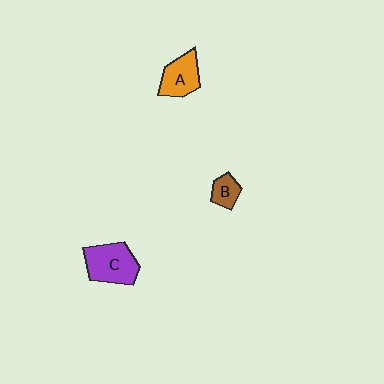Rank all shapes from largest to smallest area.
From largest to smallest: C (purple), A (orange), B (brown).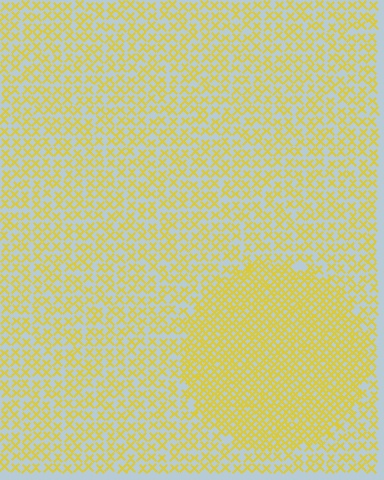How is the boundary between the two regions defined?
The boundary is defined by a change in element density (approximately 2.0x ratio). All elements are the same color, size, and shape.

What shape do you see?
I see a circle.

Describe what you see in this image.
The image contains small yellow elements arranged at two different densities. A circle-shaped region is visible where the elements are more densely packed than the surrounding area.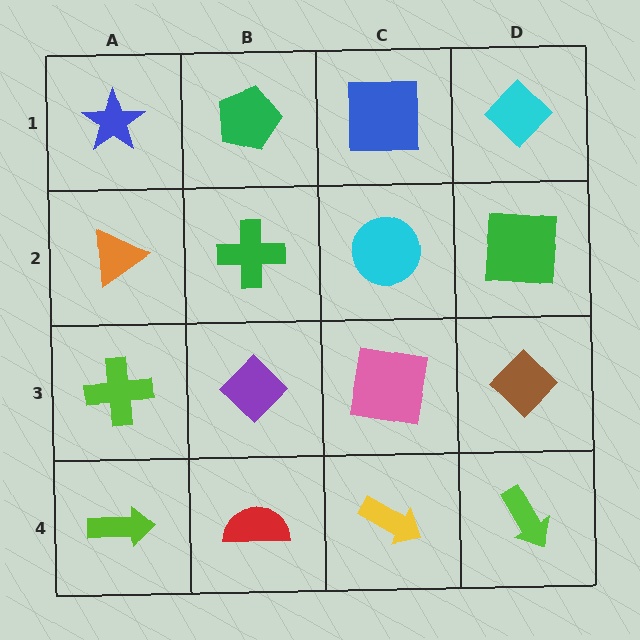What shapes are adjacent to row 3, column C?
A cyan circle (row 2, column C), a yellow arrow (row 4, column C), a purple diamond (row 3, column B), a brown diamond (row 3, column D).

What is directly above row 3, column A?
An orange triangle.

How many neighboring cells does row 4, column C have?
3.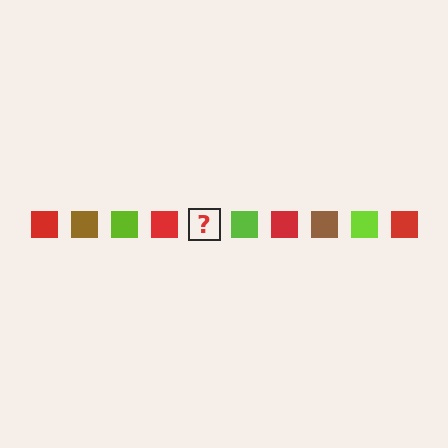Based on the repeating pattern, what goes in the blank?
The blank should be a brown square.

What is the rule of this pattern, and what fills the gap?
The rule is that the pattern cycles through red, brown, lime squares. The gap should be filled with a brown square.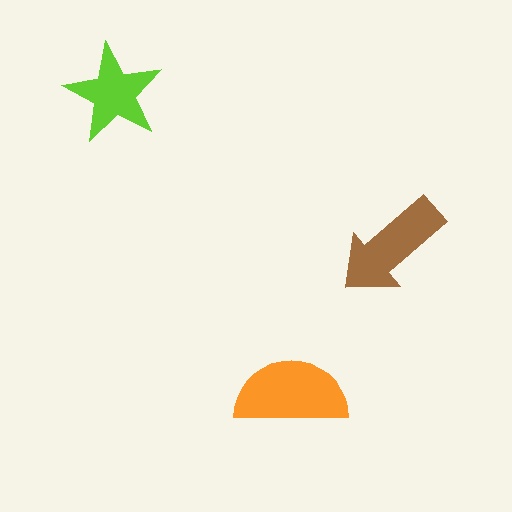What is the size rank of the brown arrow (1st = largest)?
2nd.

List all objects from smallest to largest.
The lime star, the brown arrow, the orange semicircle.